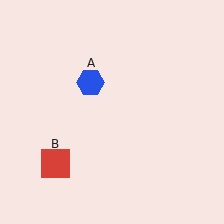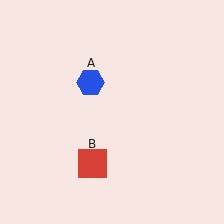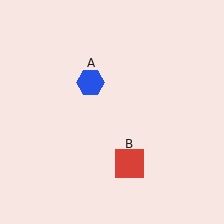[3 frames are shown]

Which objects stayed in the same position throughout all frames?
Blue hexagon (object A) remained stationary.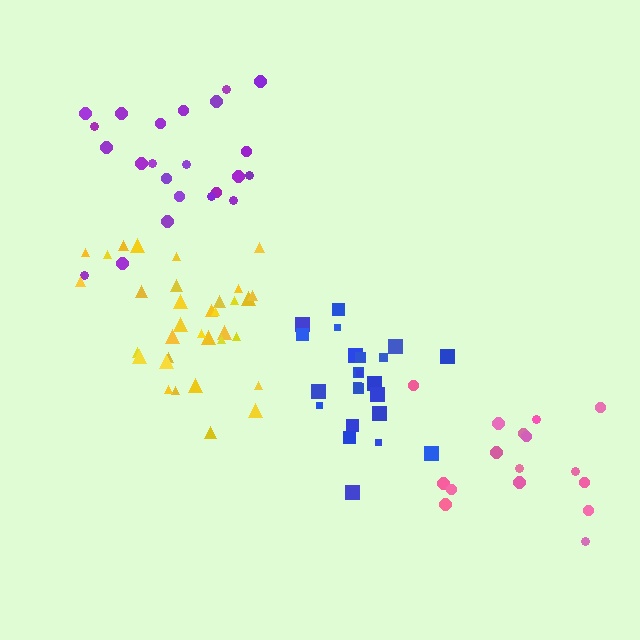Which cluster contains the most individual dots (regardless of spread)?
Yellow (34).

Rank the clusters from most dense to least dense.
blue, yellow, purple, pink.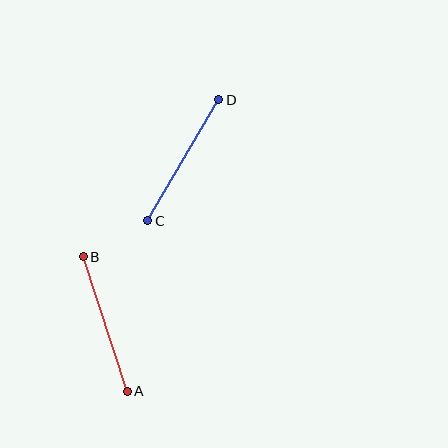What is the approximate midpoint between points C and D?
The midpoint is at approximately (183, 160) pixels.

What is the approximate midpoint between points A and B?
The midpoint is at approximately (105, 324) pixels.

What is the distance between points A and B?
The distance is approximately 142 pixels.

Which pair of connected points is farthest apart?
Points A and B are farthest apart.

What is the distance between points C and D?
The distance is approximately 140 pixels.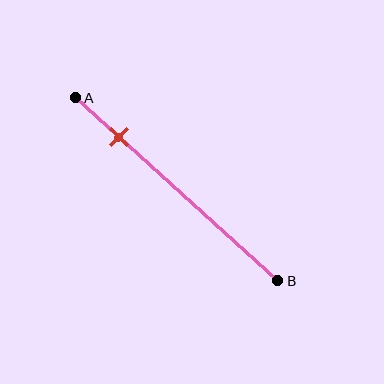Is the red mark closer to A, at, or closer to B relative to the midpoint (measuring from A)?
The red mark is closer to point A than the midpoint of segment AB.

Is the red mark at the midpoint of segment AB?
No, the mark is at about 20% from A, not at the 50% midpoint.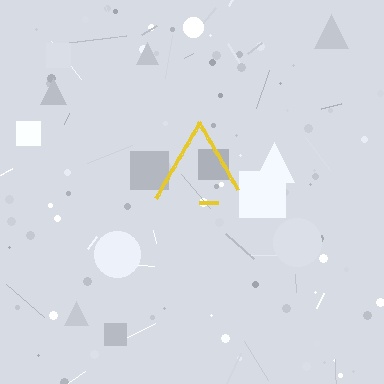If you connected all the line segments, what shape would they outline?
They would outline a triangle.